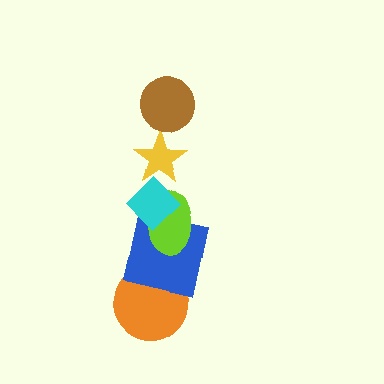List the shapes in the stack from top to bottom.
From top to bottom: the brown circle, the yellow star, the cyan diamond, the lime ellipse, the blue square, the orange circle.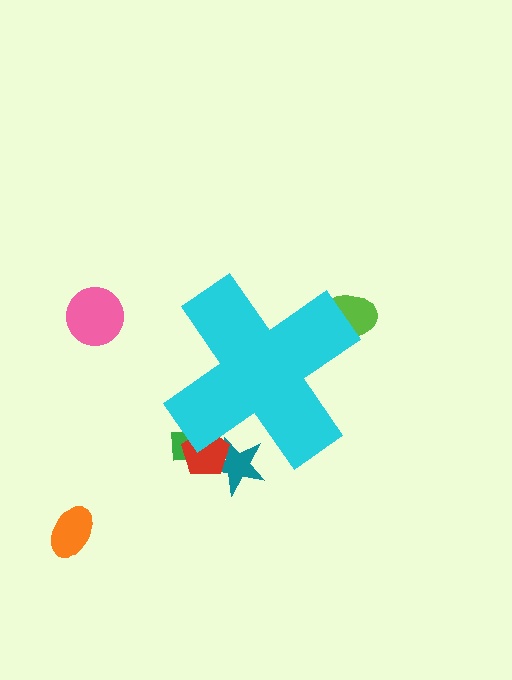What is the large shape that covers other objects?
A cyan cross.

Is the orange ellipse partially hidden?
No, the orange ellipse is fully visible.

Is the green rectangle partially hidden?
Yes, the green rectangle is partially hidden behind the cyan cross.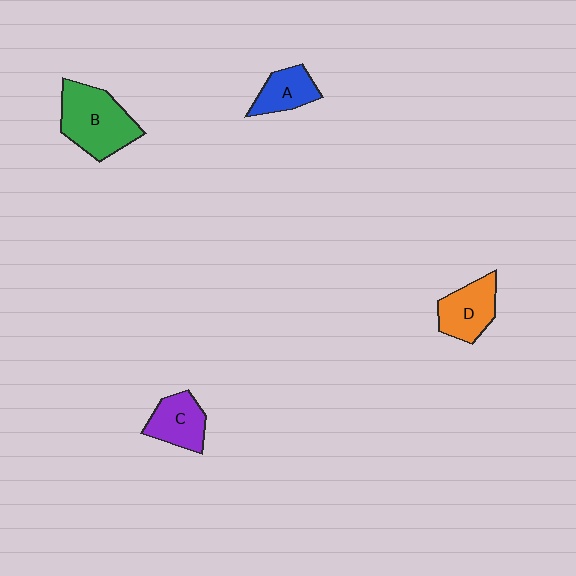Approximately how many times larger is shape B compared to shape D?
Approximately 1.5 times.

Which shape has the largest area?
Shape B (green).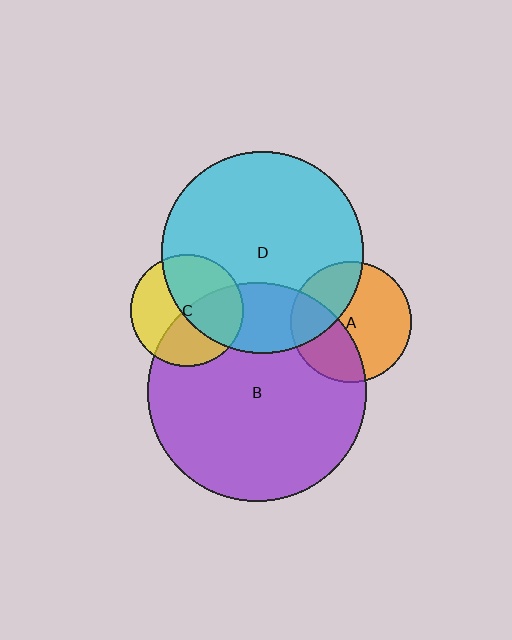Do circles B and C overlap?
Yes.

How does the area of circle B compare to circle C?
Approximately 3.8 times.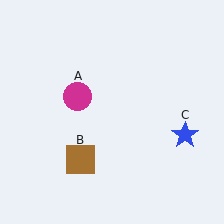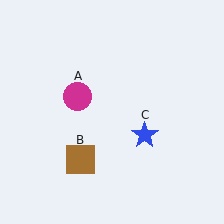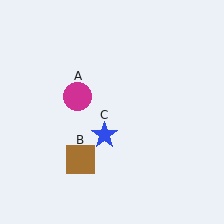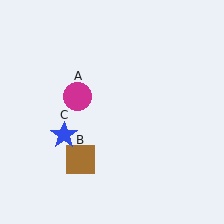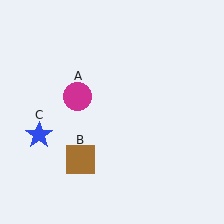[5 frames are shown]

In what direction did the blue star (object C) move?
The blue star (object C) moved left.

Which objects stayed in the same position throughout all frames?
Magenta circle (object A) and brown square (object B) remained stationary.